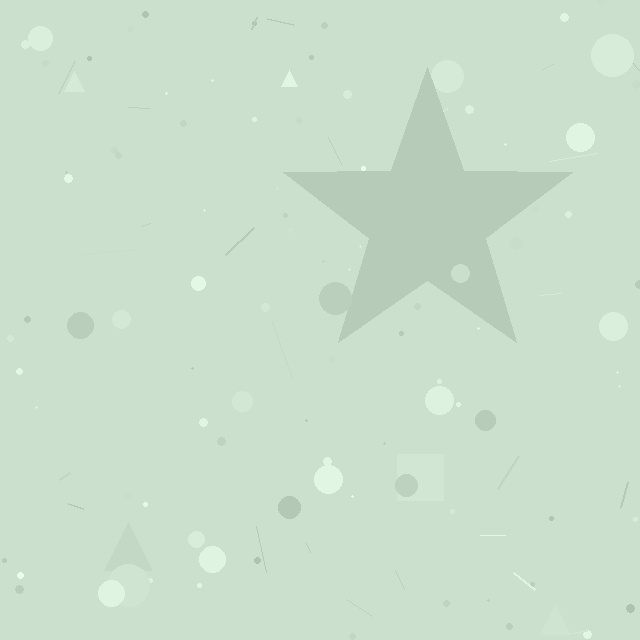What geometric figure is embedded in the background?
A star is embedded in the background.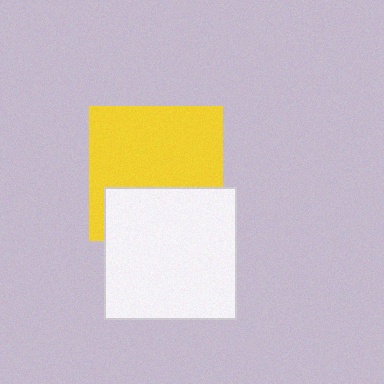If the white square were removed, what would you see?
You would see the complete yellow square.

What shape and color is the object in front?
The object in front is a white square.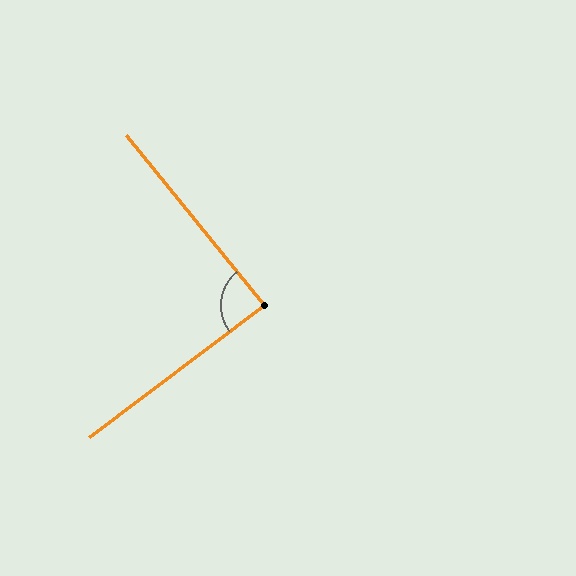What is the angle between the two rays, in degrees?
Approximately 88 degrees.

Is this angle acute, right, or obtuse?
It is approximately a right angle.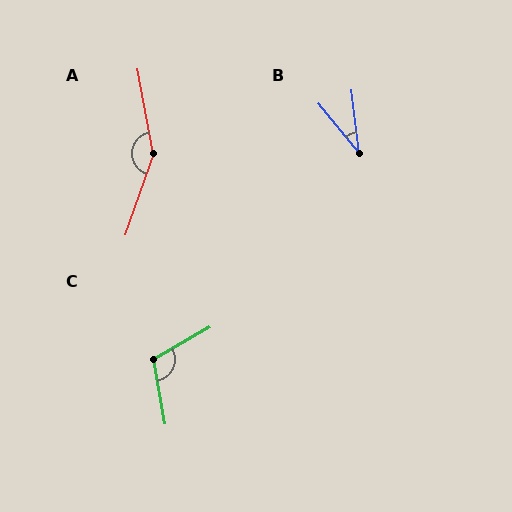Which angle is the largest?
A, at approximately 151 degrees.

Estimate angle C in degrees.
Approximately 110 degrees.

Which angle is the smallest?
B, at approximately 32 degrees.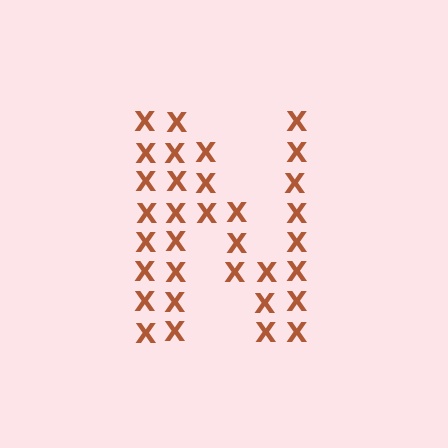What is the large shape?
The large shape is the letter N.